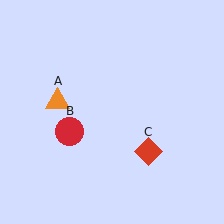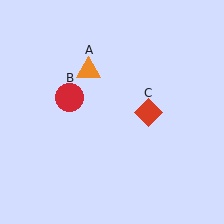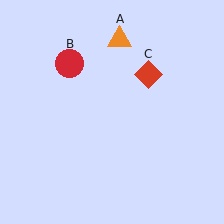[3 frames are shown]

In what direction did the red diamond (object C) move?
The red diamond (object C) moved up.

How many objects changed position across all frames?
3 objects changed position: orange triangle (object A), red circle (object B), red diamond (object C).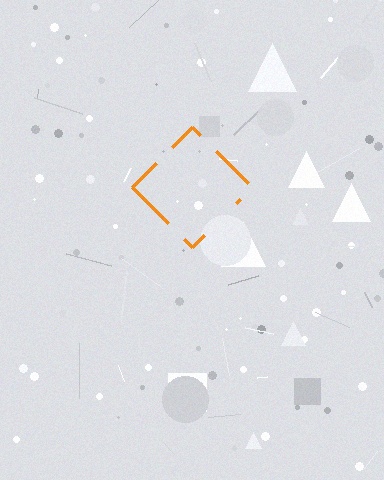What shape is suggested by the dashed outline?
The dashed outline suggests a diamond.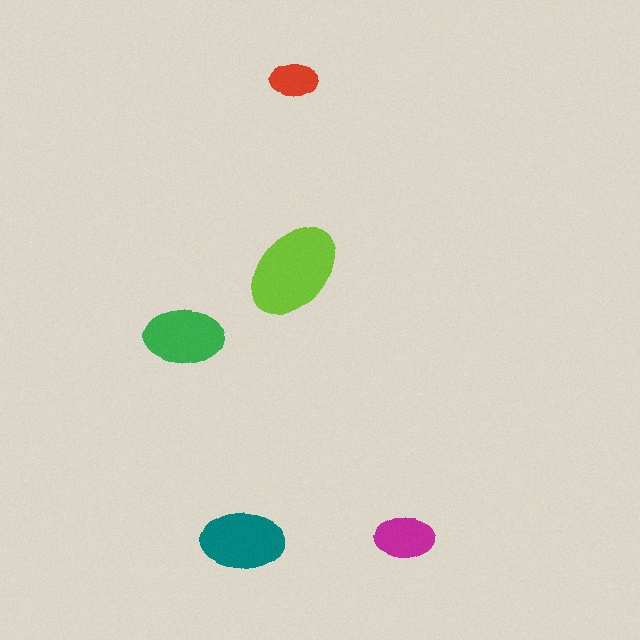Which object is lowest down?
The teal ellipse is bottommost.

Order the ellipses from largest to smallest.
the lime one, the teal one, the green one, the magenta one, the red one.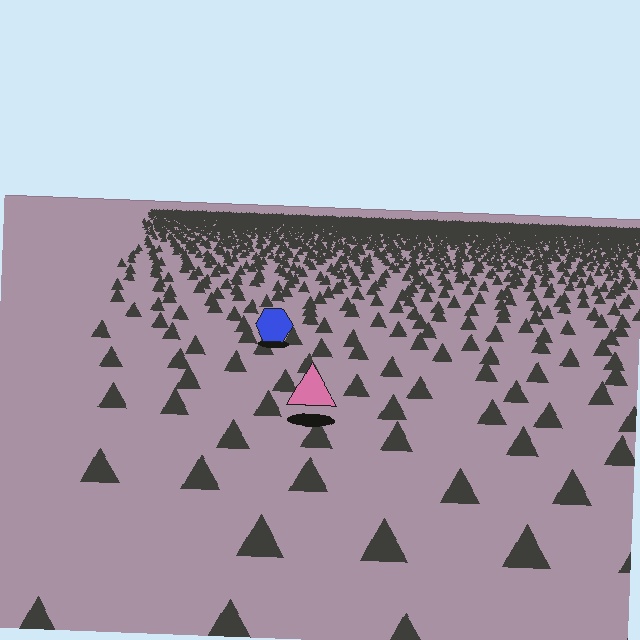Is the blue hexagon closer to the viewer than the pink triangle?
No. The pink triangle is closer — you can tell from the texture gradient: the ground texture is coarser near it.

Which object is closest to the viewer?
The pink triangle is closest. The texture marks near it are larger and more spread out.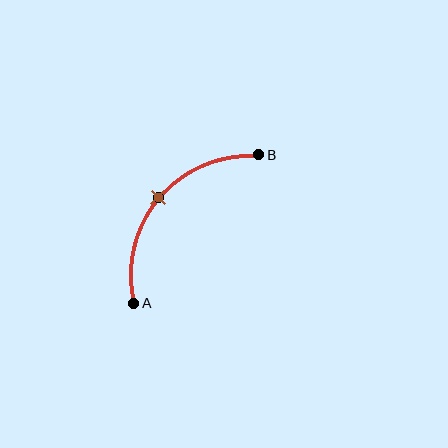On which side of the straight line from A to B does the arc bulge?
The arc bulges above and to the left of the straight line connecting A and B.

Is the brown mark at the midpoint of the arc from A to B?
Yes. The brown mark lies on the arc at equal arc-length from both A and B — it is the arc midpoint.